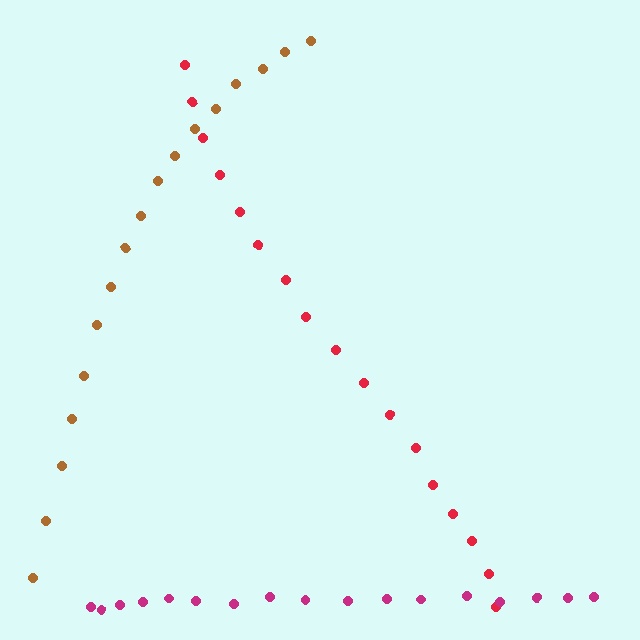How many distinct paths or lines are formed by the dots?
There are 3 distinct paths.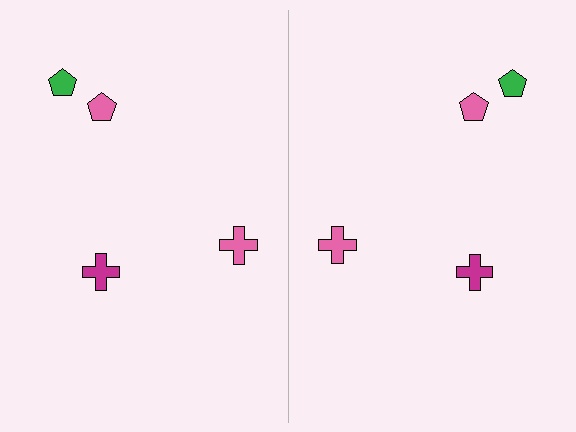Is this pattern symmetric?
Yes, this pattern has bilateral (reflection) symmetry.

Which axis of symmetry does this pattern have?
The pattern has a vertical axis of symmetry running through the center of the image.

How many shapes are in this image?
There are 8 shapes in this image.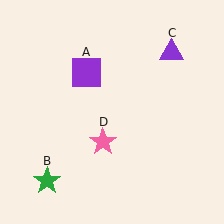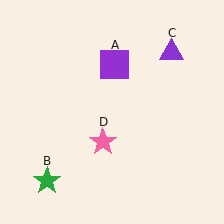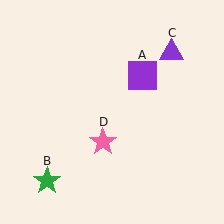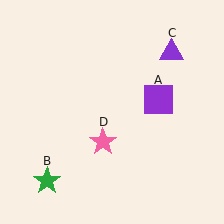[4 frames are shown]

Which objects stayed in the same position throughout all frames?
Green star (object B) and purple triangle (object C) and pink star (object D) remained stationary.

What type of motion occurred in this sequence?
The purple square (object A) rotated clockwise around the center of the scene.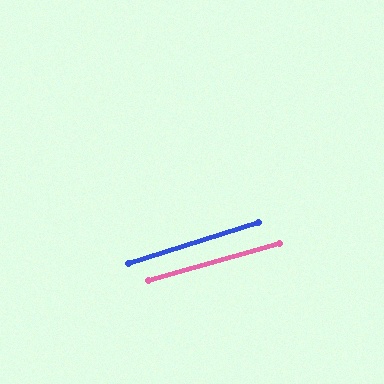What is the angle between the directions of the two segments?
Approximately 1 degree.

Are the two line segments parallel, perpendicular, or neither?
Parallel — their directions differ by only 1.5°.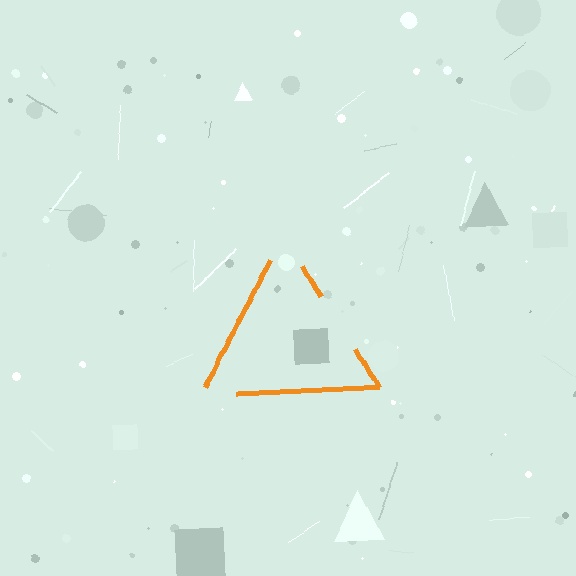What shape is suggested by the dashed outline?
The dashed outline suggests a triangle.